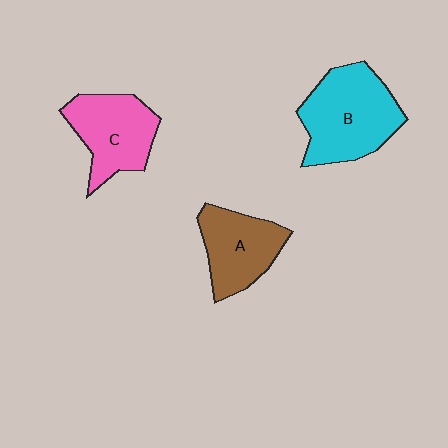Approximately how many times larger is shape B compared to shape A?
Approximately 1.4 times.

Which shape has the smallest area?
Shape A (brown).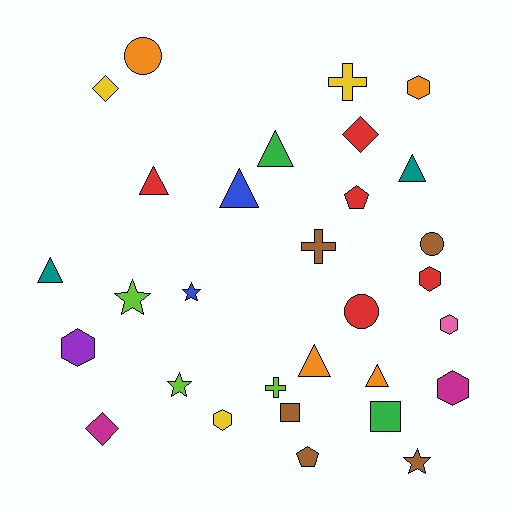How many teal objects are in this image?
There are 2 teal objects.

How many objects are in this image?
There are 30 objects.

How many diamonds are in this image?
There are 3 diamonds.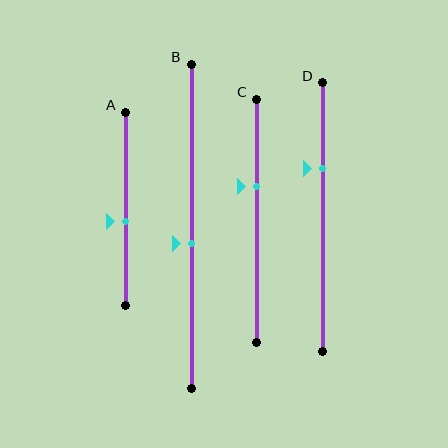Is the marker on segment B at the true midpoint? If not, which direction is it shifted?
No, the marker on segment B is shifted downward by about 6% of the segment length.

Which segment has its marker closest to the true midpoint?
Segment B has its marker closest to the true midpoint.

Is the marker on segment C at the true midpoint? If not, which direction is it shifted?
No, the marker on segment C is shifted upward by about 14% of the segment length.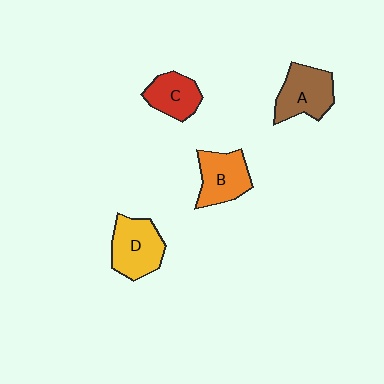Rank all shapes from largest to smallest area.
From largest to smallest: D (yellow), A (brown), B (orange), C (red).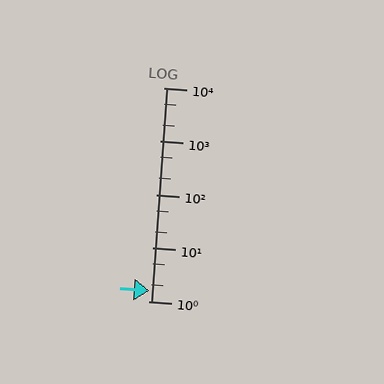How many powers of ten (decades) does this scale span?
The scale spans 4 decades, from 1 to 10000.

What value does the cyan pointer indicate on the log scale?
The pointer indicates approximately 1.6.